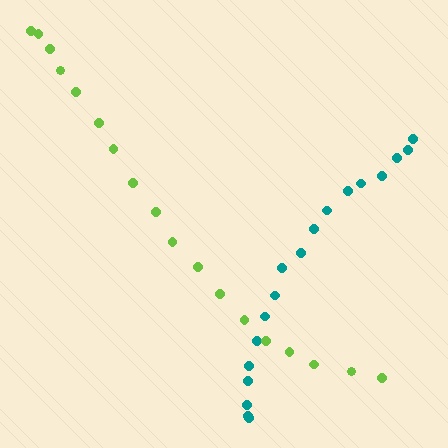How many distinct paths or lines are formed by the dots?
There are 2 distinct paths.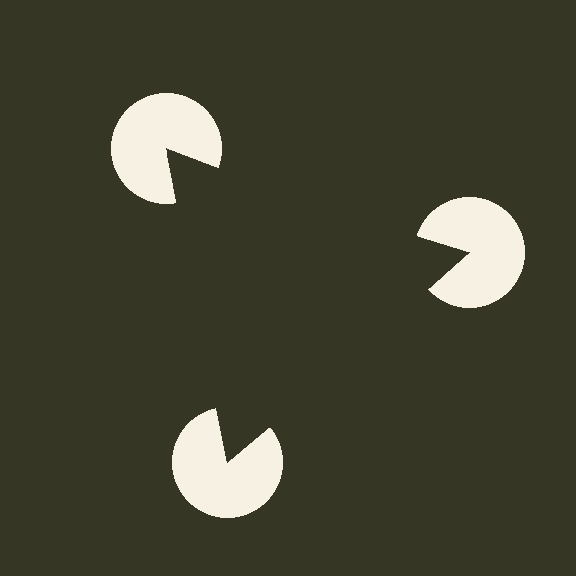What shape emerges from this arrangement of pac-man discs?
An illusory triangle — its edges are inferred from the aligned wedge cuts in the pac-man discs, not physically drawn.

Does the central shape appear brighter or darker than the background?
It typically appears slightly darker than the background, even though no actual brightness change is drawn.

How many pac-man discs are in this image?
There are 3 — one at each vertex of the illusory triangle.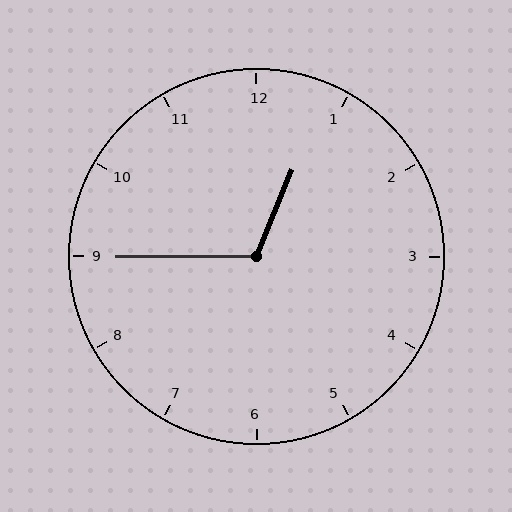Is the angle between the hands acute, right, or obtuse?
It is obtuse.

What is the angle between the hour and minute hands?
Approximately 112 degrees.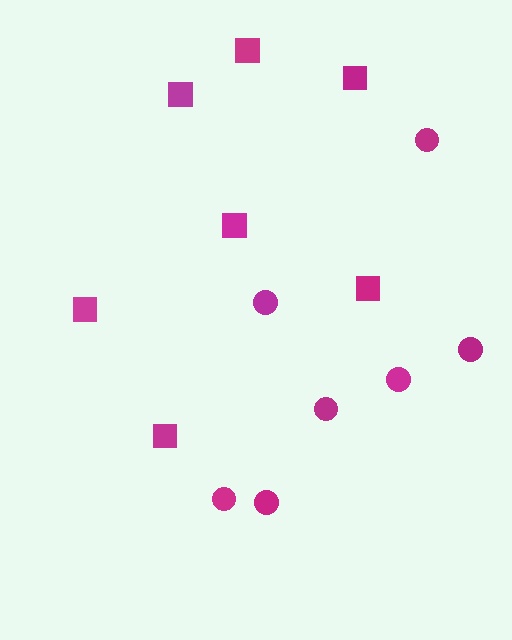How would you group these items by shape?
There are 2 groups: one group of squares (7) and one group of circles (7).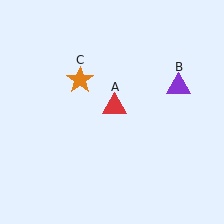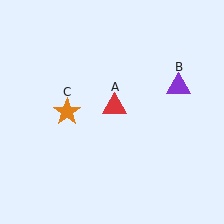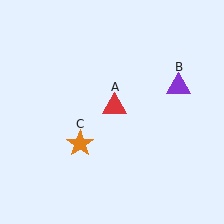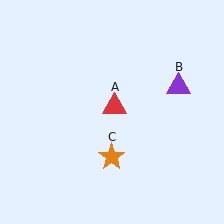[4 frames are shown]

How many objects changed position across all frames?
1 object changed position: orange star (object C).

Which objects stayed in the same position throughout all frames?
Red triangle (object A) and purple triangle (object B) remained stationary.